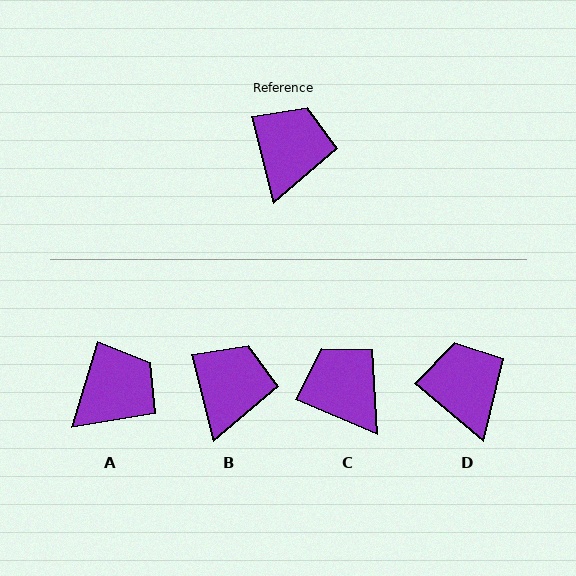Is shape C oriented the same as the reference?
No, it is off by about 53 degrees.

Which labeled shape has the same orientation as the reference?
B.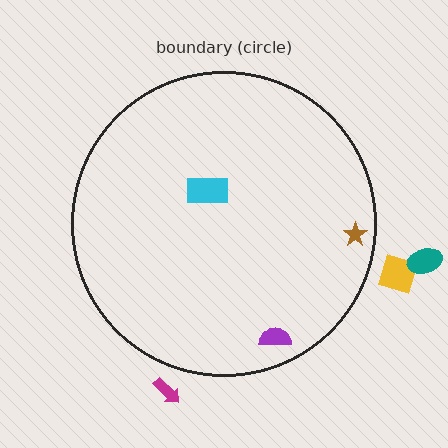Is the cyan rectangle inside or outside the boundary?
Inside.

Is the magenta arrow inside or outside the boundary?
Outside.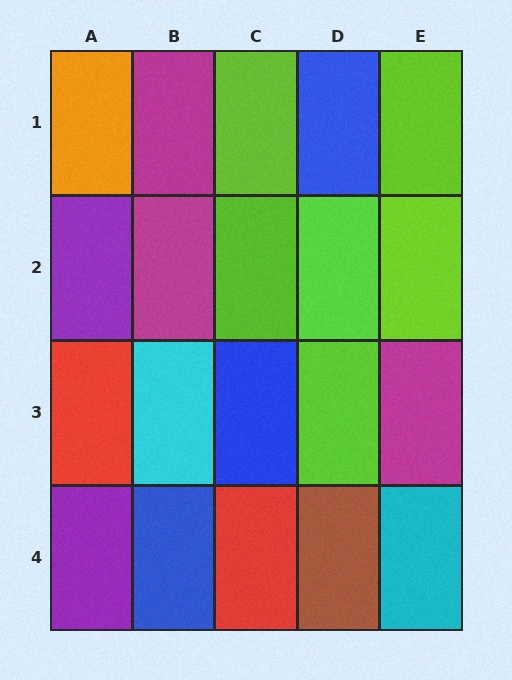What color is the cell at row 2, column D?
Lime.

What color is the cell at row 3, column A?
Red.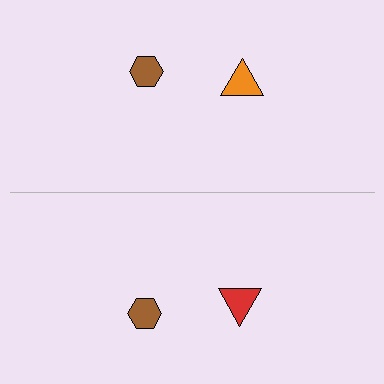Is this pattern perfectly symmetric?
No, the pattern is not perfectly symmetric. The red triangle on the bottom side breaks the symmetry — its mirror counterpart is orange.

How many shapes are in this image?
There are 4 shapes in this image.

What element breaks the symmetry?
The red triangle on the bottom side breaks the symmetry — its mirror counterpart is orange.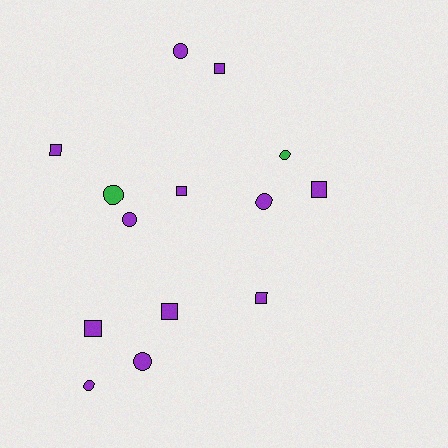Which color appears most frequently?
Purple, with 12 objects.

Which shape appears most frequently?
Circle, with 7 objects.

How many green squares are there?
There are no green squares.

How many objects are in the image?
There are 14 objects.